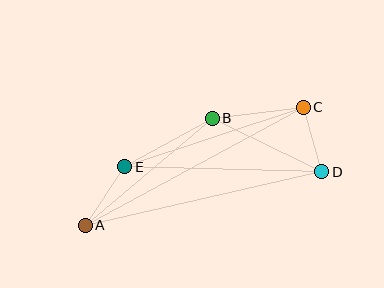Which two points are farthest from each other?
Points A and C are farthest from each other.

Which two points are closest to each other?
Points C and D are closest to each other.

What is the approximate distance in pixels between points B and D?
The distance between B and D is approximately 122 pixels.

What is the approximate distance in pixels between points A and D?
The distance between A and D is approximately 242 pixels.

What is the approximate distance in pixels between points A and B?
The distance between A and B is approximately 166 pixels.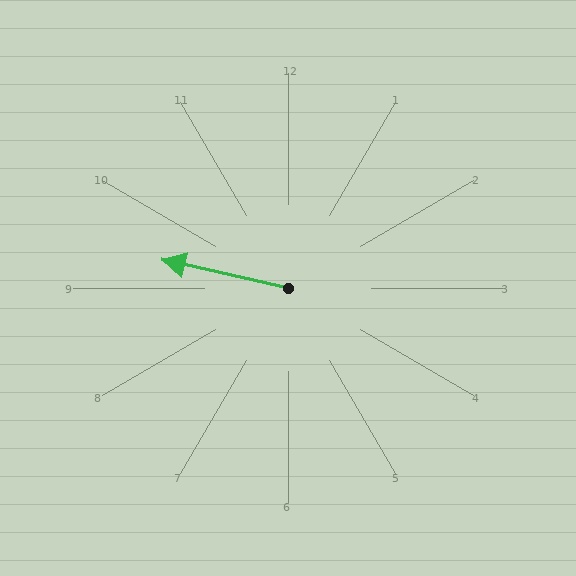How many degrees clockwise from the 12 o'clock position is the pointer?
Approximately 283 degrees.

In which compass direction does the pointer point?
West.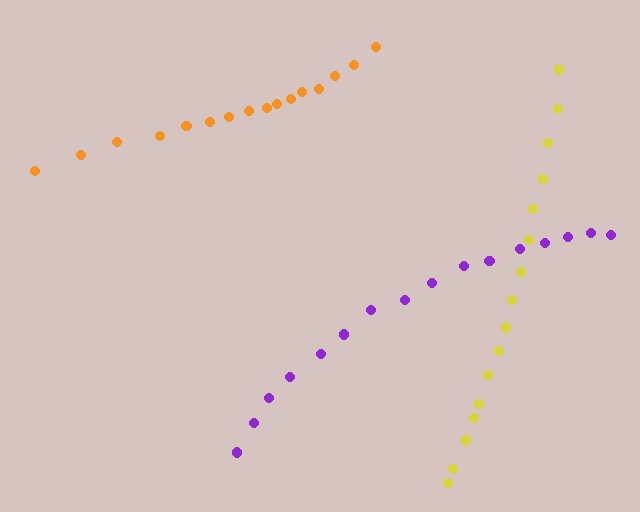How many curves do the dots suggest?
There are 3 distinct paths.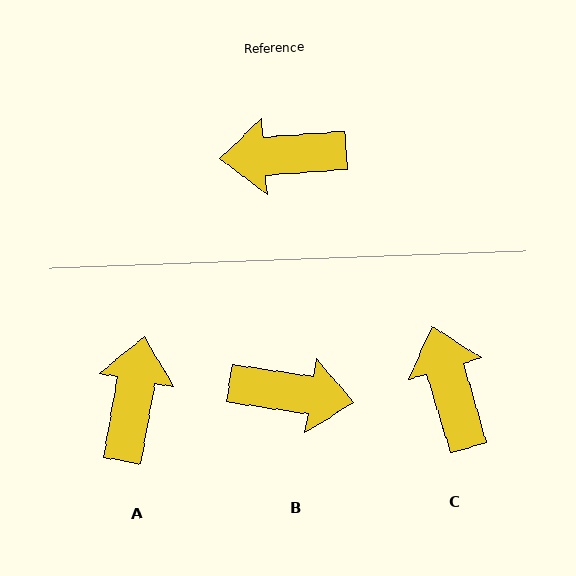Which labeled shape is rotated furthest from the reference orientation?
B, about 167 degrees away.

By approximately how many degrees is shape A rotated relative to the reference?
Approximately 104 degrees clockwise.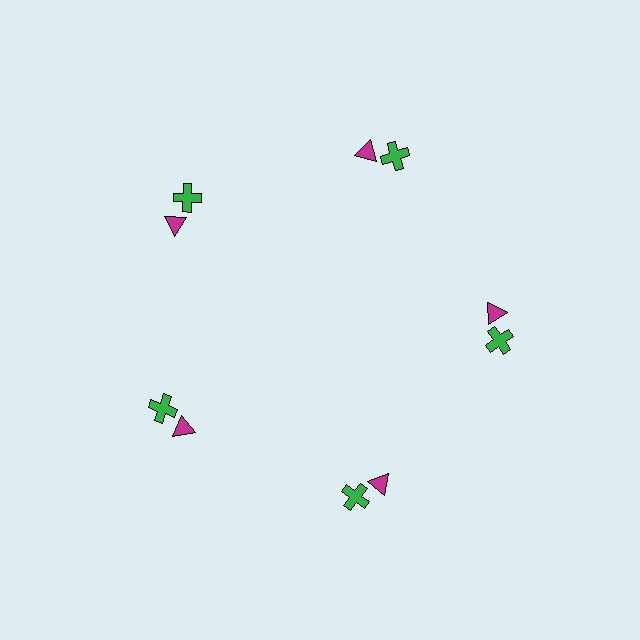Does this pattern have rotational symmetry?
Yes, this pattern has 5-fold rotational symmetry. It looks the same after rotating 72 degrees around the center.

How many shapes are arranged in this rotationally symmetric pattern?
There are 10 shapes, arranged in 5 groups of 2.